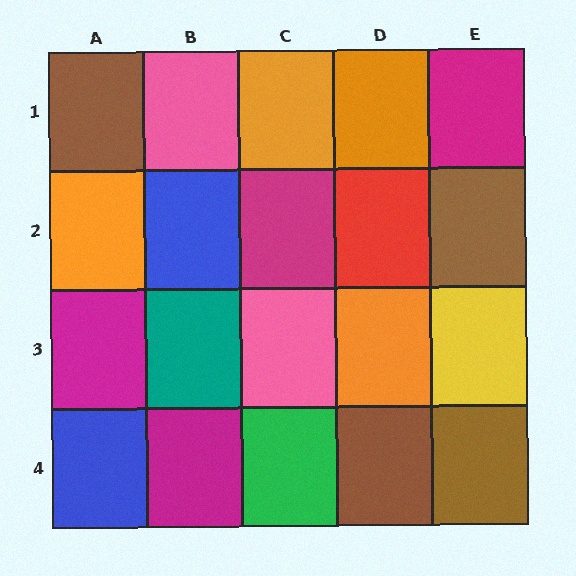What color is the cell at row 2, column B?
Blue.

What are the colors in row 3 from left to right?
Magenta, teal, pink, orange, yellow.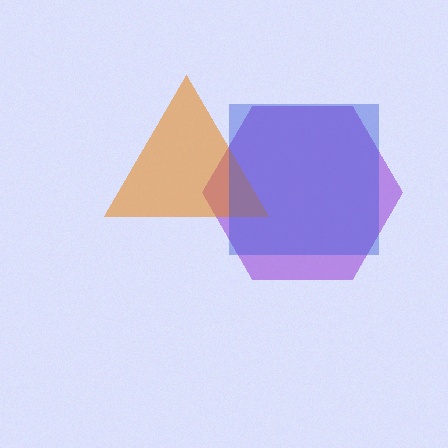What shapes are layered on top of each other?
The layered shapes are: a purple hexagon, an orange triangle, a blue square.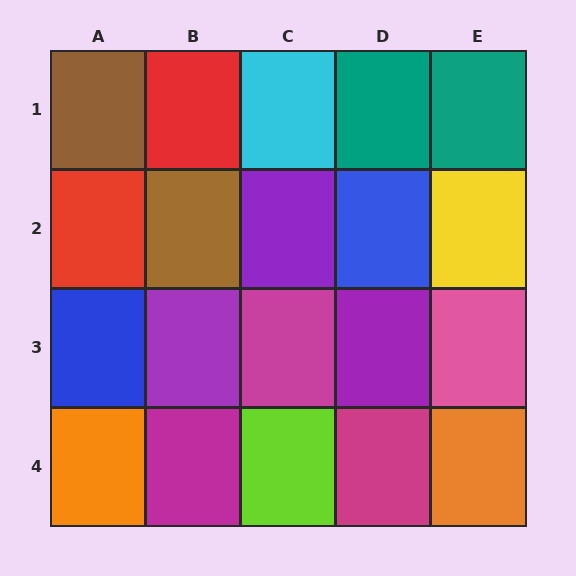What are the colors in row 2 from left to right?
Red, brown, purple, blue, yellow.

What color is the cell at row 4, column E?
Orange.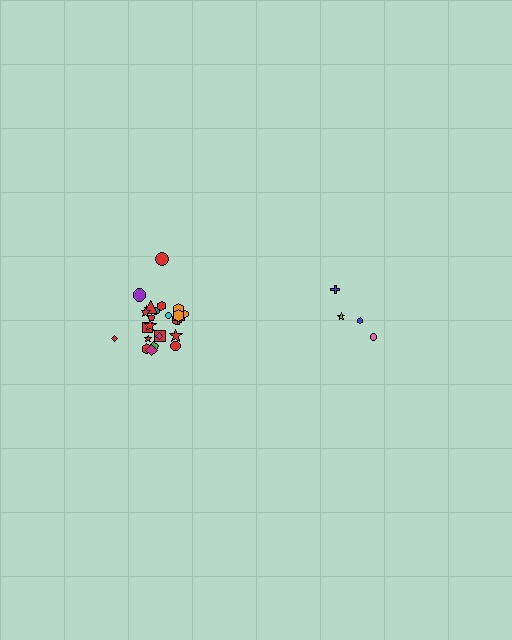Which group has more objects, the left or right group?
The left group.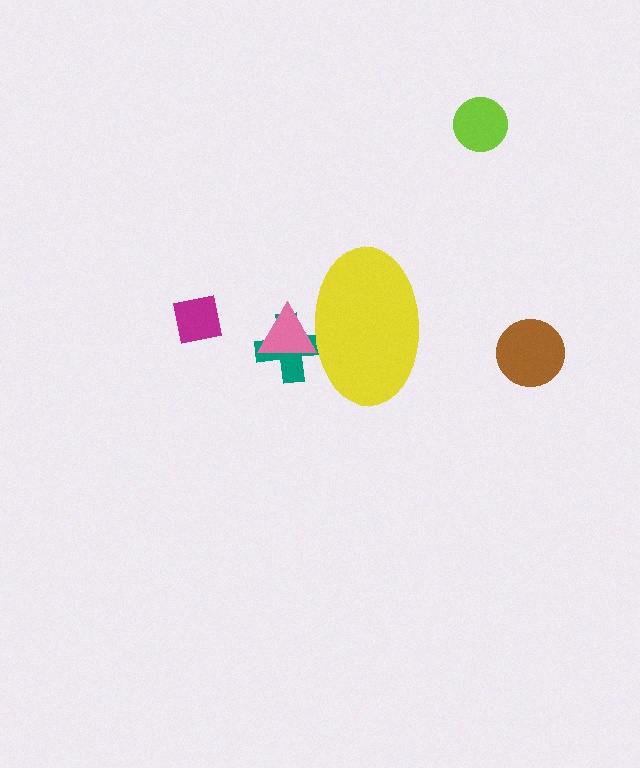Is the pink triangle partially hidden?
Yes, the pink triangle is partially hidden behind the yellow ellipse.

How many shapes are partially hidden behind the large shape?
2 shapes are partially hidden.